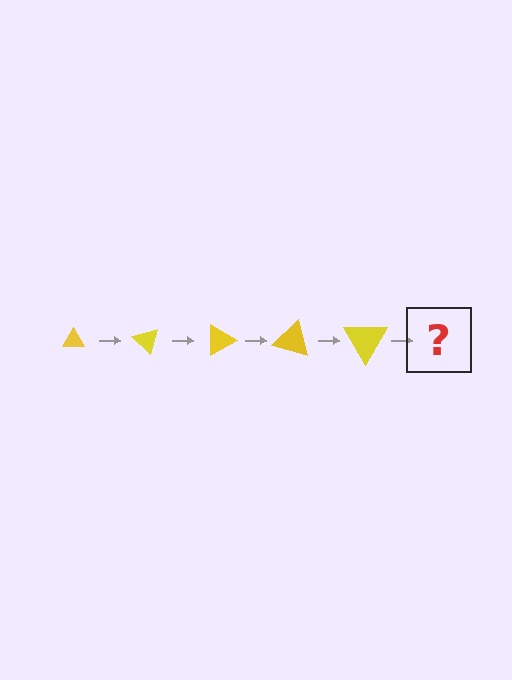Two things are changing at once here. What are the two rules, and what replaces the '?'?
The two rules are that the triangle grows larger each step and it rotates 45 degrees each step. The '?' should be a triangle, larger than the previous one and rotated 225 degrees from the start.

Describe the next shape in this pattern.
It should be a triangle, larger than the previous one and rotated 225 degrees from the start.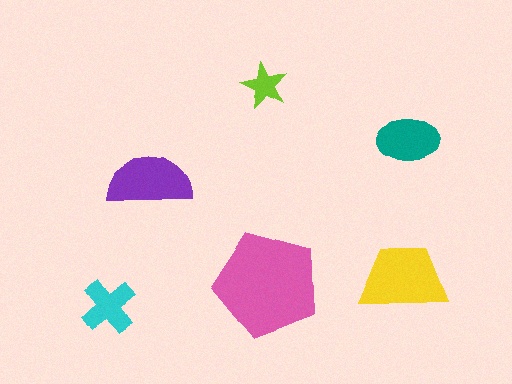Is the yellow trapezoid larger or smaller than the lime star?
Larger.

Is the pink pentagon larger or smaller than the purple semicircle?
Larger.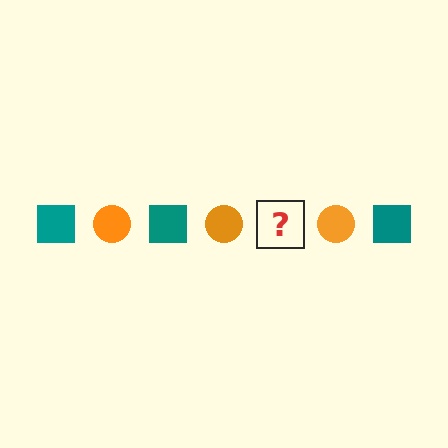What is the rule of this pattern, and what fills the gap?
The rule is that the pattern alternates between teal square and orange circle. The gap should be filled with a teal square.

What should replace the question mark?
The question mark should be replaced with a teal square.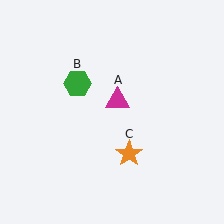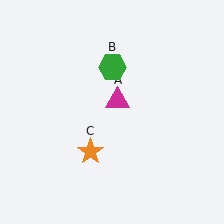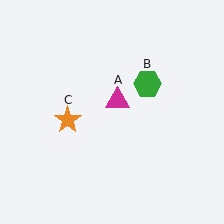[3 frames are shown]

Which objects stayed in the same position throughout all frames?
Magenta triangle (object A) remained stationary.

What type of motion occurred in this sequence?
The green hexagon (object B), orange star (object C) rotated clockwise around the center of the scene.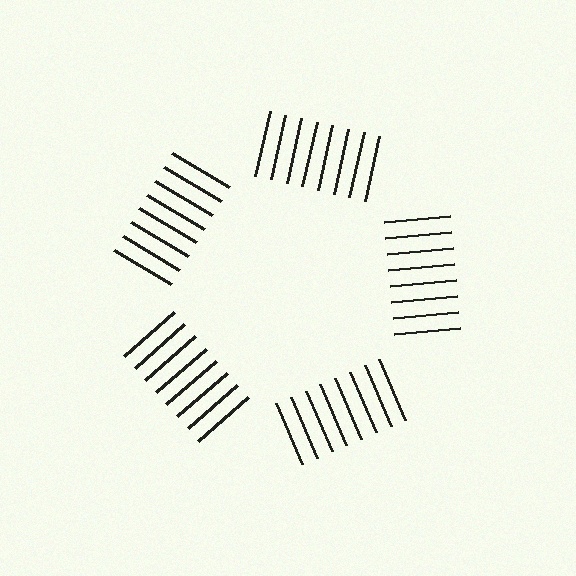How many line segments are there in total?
40 — 8 along each of the 5 edges.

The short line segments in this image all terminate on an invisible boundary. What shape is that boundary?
An illusory pentagon — the line segments terminate on its edges but no continuous stroke is drawn.